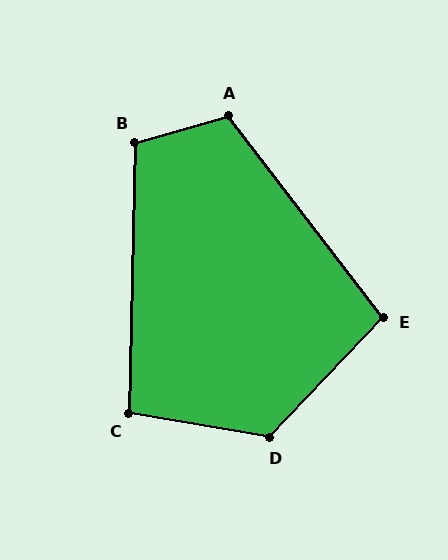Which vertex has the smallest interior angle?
C, at approximately 99 degrees.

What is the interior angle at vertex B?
Approximately 107 degrees (obtuse).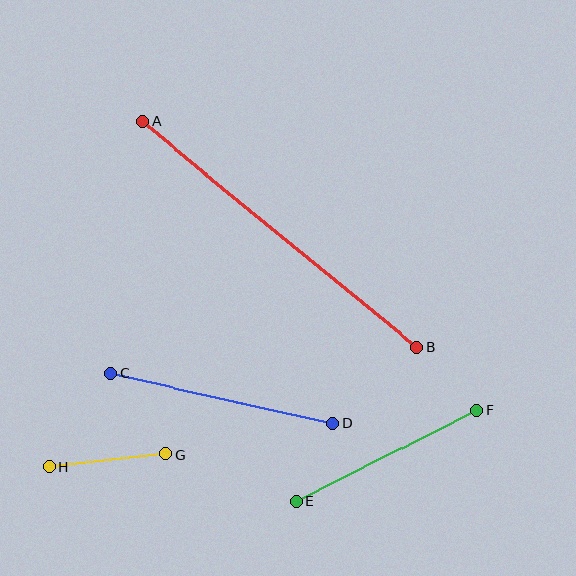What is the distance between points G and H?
The distance is approximately 118 pixels.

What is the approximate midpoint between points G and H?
The midpoint is at approximately (108, 460) pixels.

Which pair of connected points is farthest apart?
Points A and B are farthest apart.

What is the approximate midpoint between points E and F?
The midpoint is at approximately (387, 456) pixels.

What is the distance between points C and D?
The distance is approximately 228 pixels.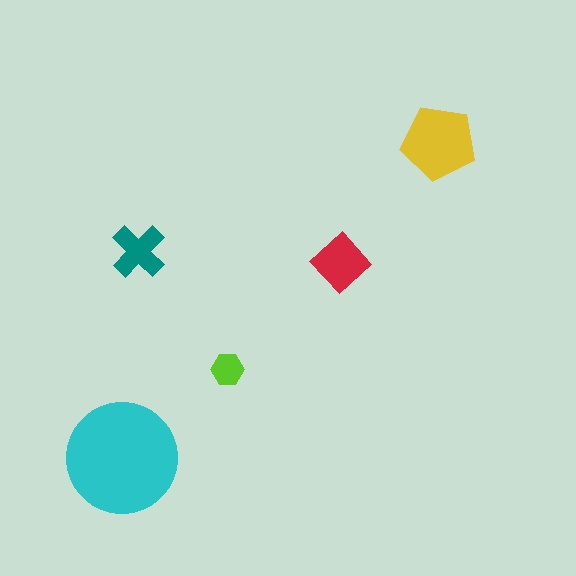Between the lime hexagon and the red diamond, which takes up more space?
The red diamond.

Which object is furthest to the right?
The yellow pentagon is rightmost.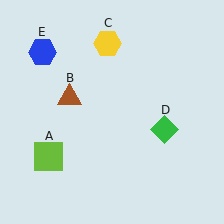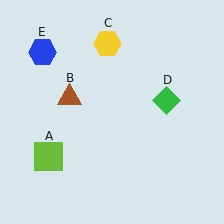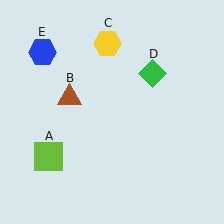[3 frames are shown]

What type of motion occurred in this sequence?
The green diamond (object D) rotated counterclockwise around the center of the scene.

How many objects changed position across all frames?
1 object changed position: green diamond (object D).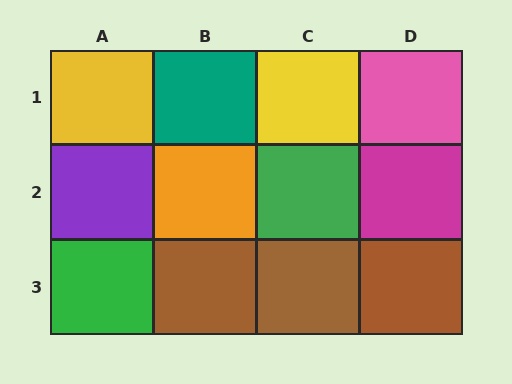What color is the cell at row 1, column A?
Yellow.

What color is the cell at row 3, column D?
Brown.